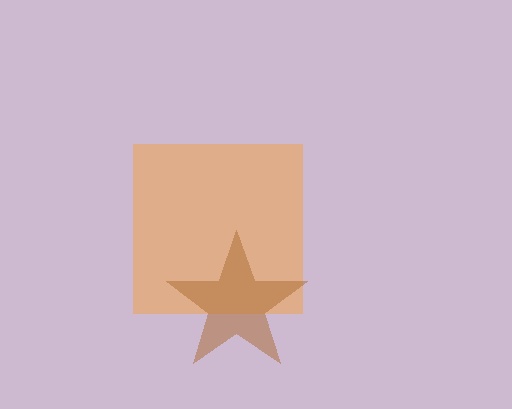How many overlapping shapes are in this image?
There are 2 overlapping shapes in the image.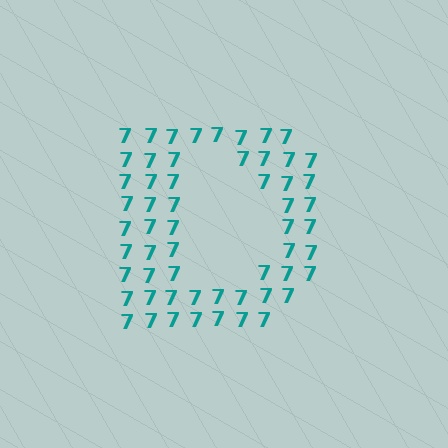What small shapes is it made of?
It is made of small digit 7's.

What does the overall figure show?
The overall figure shows the letter D.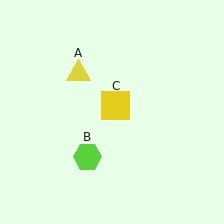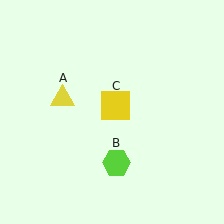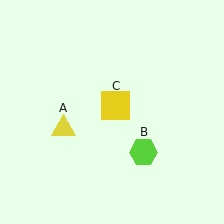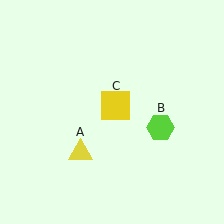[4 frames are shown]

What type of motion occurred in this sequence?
The yellow triangle (object A), lime hexagon (object B) rotated counterclockwise around the center of the scene.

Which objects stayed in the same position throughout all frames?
Yellow square (object C) remained stationary.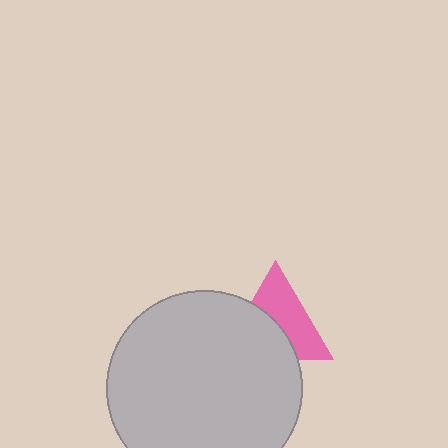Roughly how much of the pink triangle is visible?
About half of it is visible (roughly 54%).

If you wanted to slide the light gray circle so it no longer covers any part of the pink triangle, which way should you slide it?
Slide it toward the lower-left — that is the most direct way to separate the two shapes.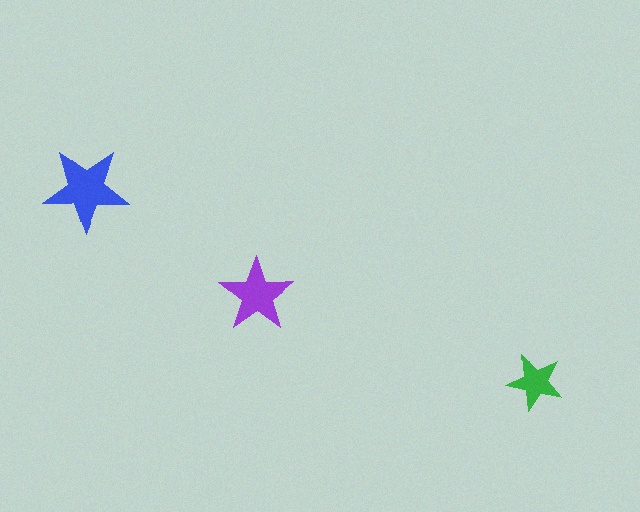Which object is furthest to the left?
The blue star is leftmost.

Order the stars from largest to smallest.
the blue one, the purple one, the green one.